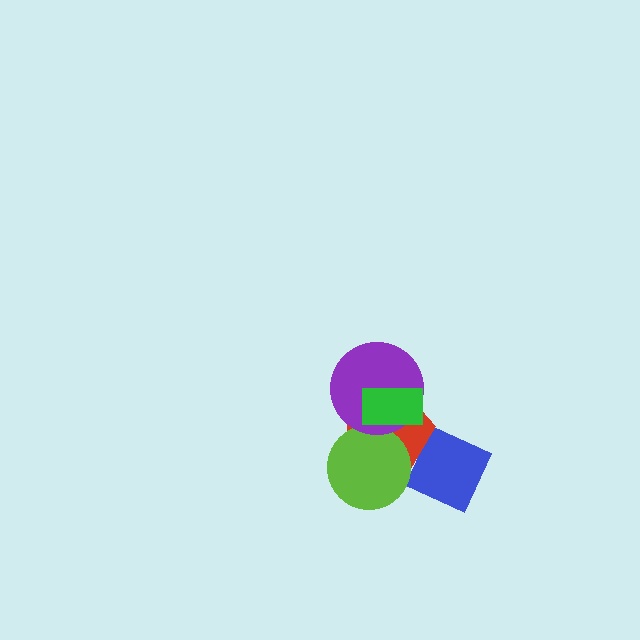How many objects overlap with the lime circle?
1 object overlaps with the lime circle.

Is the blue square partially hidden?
Yes, it is partially covered by another shape.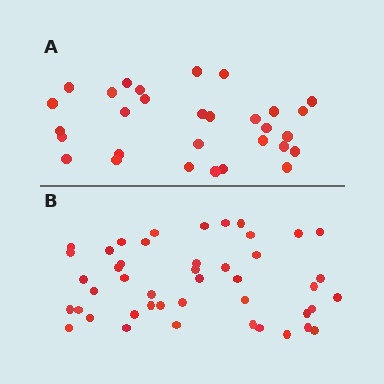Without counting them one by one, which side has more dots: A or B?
Region B (the bottom region) has more dots.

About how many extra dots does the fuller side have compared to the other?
Region B has approximately 15 more dots than region A.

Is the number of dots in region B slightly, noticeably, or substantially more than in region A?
Region B has substantially more. The ratio is roughly 1.5 to 1.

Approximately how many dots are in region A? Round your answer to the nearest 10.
About 30 dots.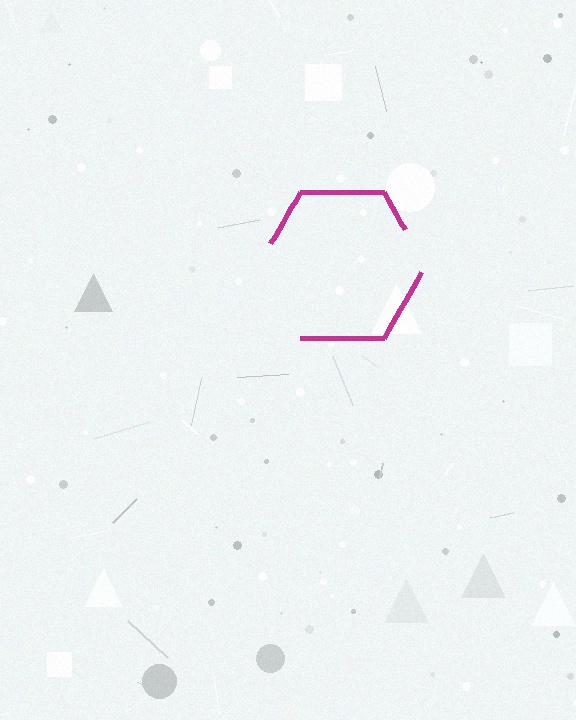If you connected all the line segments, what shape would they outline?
They would outline a hexagon.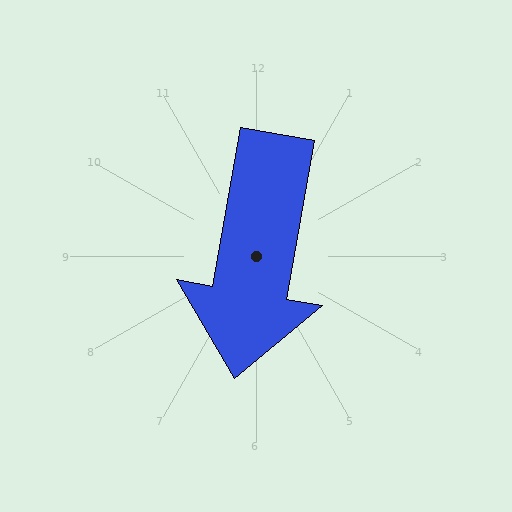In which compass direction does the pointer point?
South.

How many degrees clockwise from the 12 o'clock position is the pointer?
Approximately 190 degrees.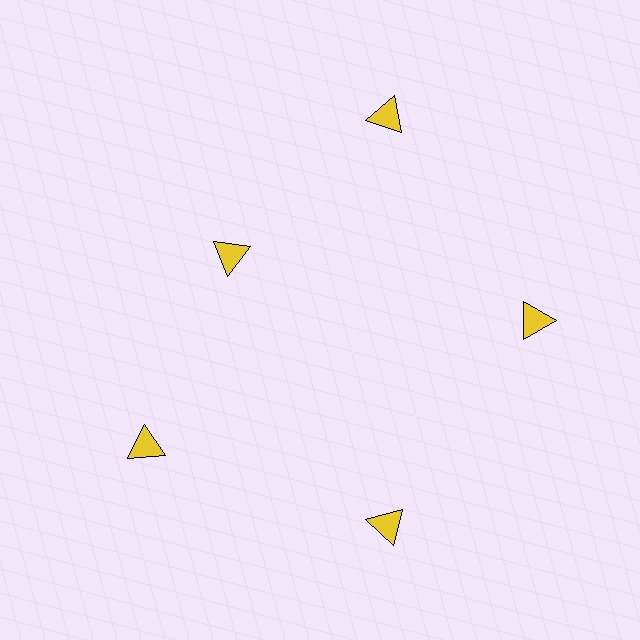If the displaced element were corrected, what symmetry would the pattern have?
It would have 5-fold rotational symmetry — the pattern would map onto itself every 72 degrees.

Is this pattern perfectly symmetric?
No. The 5 yellow triangles are arranged in a ring, but one element near the 10 o'clock position is pulled inward toward the center, breaking the 5-fold rotational symmetry.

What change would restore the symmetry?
The symmetry would be restored by moving it outward, back onto the ring so that all 5 triangles sit at equal angles and equal distance from the center.